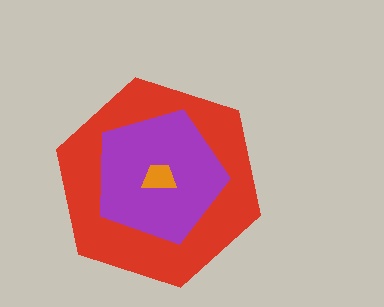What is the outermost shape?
The red hexagon.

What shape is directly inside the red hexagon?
The purple pentagon.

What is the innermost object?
The orange trapezoid.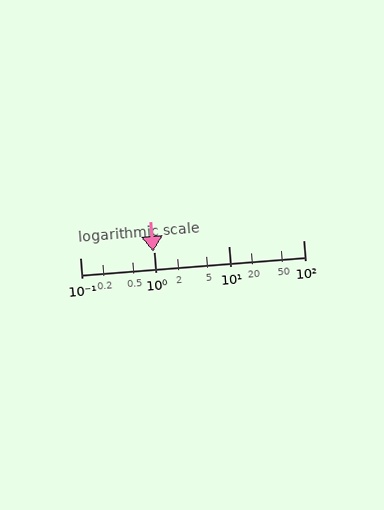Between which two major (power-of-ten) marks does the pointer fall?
The pointer is between 0.1 and 1.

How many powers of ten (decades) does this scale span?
The scale spans 3 decades, from 0.1 to 100.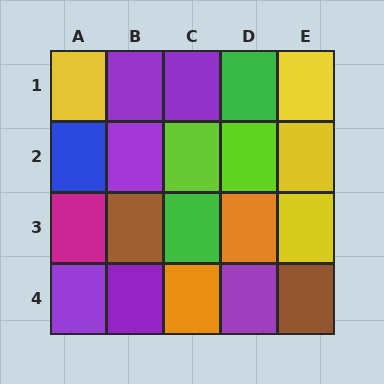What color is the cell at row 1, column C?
Purple.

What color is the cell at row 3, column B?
Brown.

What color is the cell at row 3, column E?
Yellow.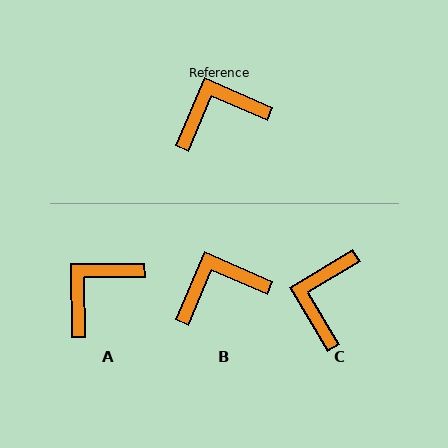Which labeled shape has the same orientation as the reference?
B.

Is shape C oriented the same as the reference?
No, it is off by about 54 degrees.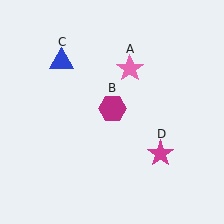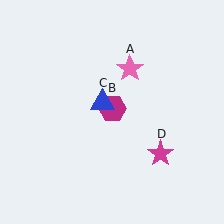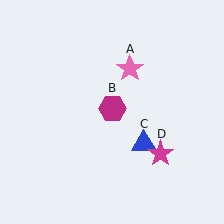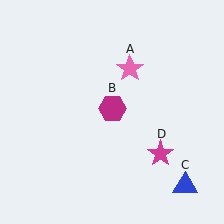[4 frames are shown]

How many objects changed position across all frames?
1 object changed position: blue triangle (object C).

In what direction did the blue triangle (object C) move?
The blue triangle (object C) moved down and to the right.